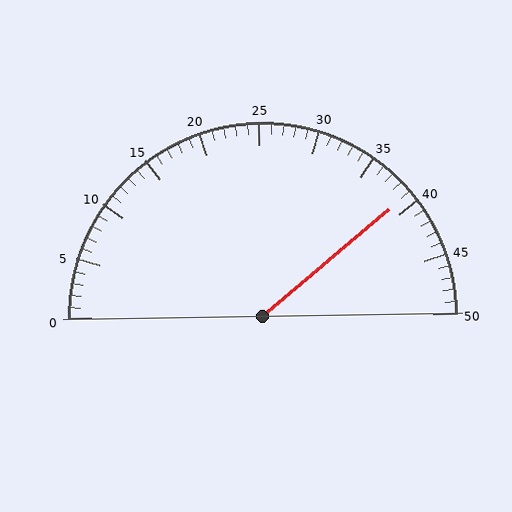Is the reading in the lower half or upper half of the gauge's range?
The reading is in the upper half of the range (0 to 50).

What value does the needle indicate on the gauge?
The needle indicates approximately 39.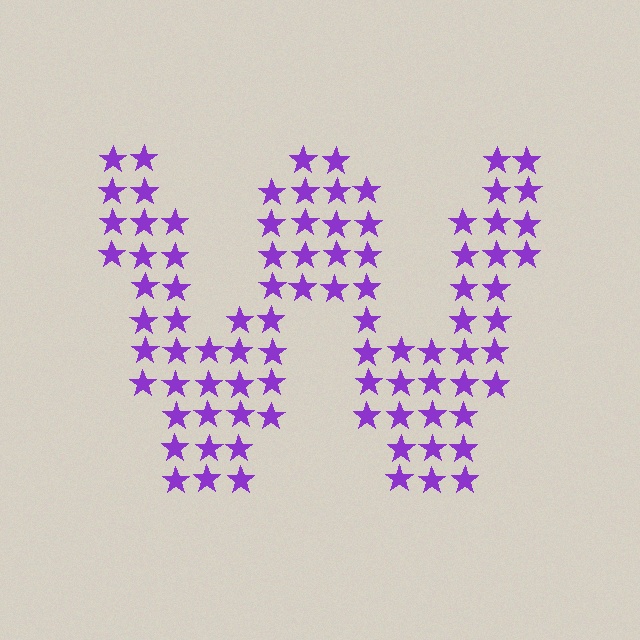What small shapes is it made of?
It is made of small stars.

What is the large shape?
The large shape is the letter W.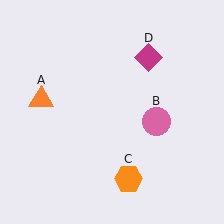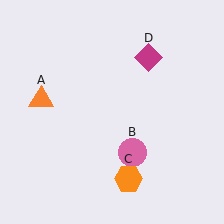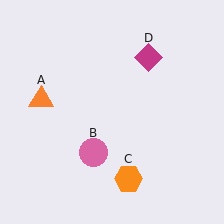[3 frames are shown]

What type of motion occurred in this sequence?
The pink circle (object B) rotated clockwise around the center of the scene.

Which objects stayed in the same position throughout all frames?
Orange triangle (object A) and orange hexagon (object C) and magenta diamond (object D) remained stationary.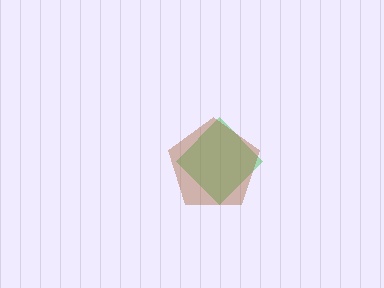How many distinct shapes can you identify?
There are 2 distinct shapes: a green diamond, a brown pentagon.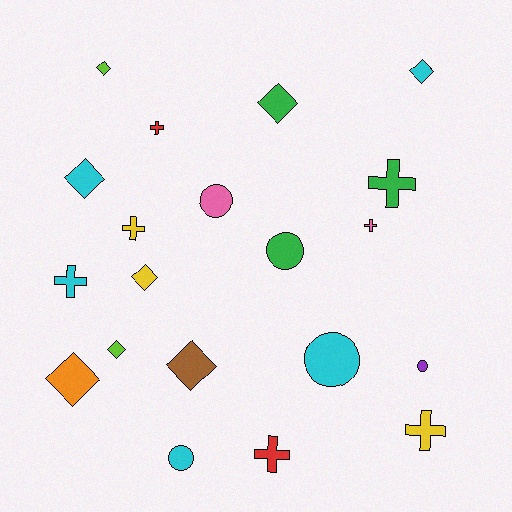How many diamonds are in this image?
There are 8 diamonds.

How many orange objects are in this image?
There is 1 orange object.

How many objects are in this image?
There are 20 objects.